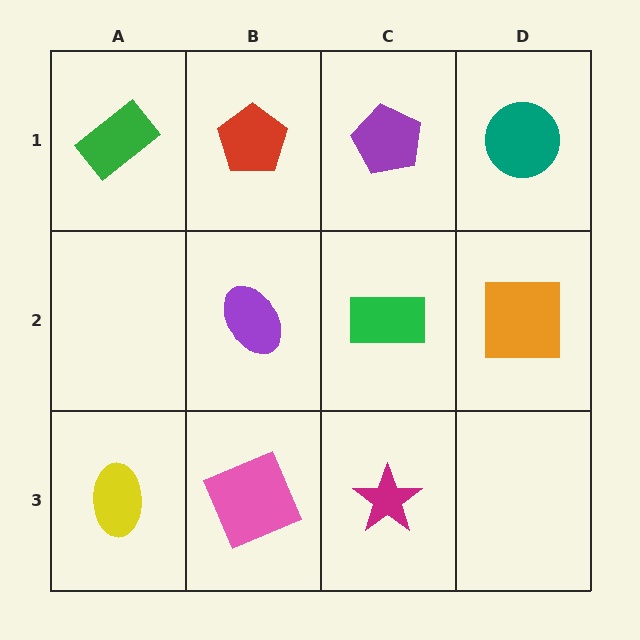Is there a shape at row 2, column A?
No, that cell is empty.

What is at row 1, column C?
A purple pentagon.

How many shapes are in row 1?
4 shapes.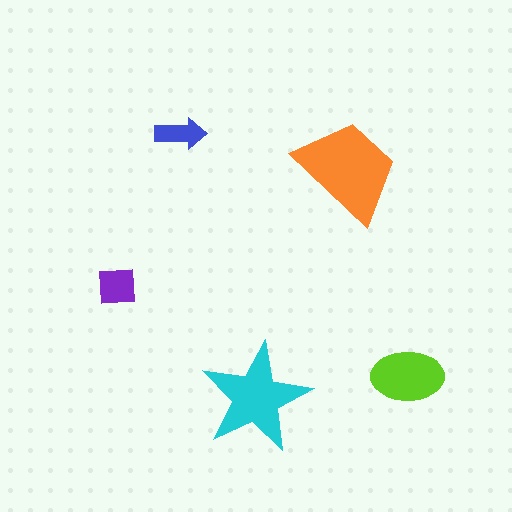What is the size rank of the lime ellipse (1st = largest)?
3rd.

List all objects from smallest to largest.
The blue arrow, the purple square, the lime ellipse, the cyan star, the orange trapezoid.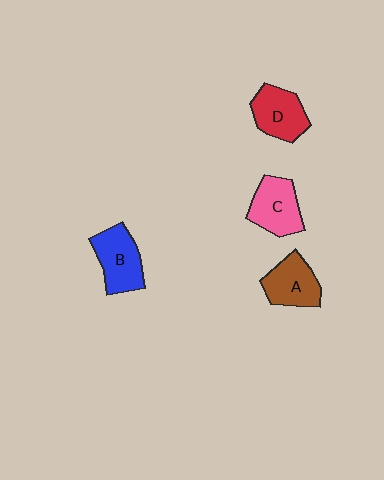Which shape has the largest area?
Shape B (blue).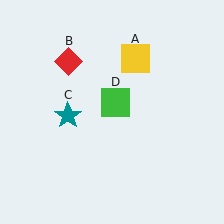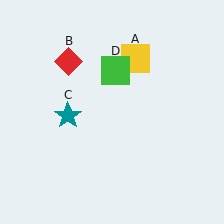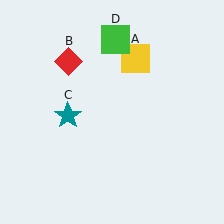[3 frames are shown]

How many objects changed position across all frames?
1 object changed position: green square (object D).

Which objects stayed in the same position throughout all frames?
Yellow square (object A) and red diamond (object B) and teal star (object C) remained stationary.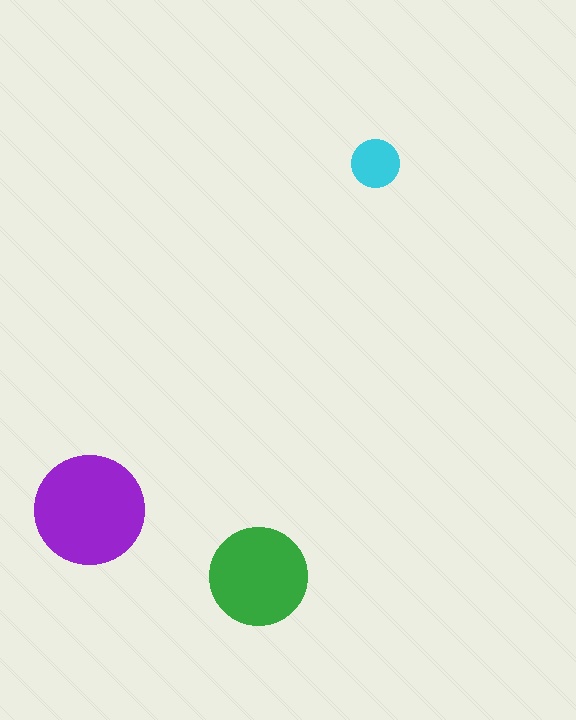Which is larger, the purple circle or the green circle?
The purple one.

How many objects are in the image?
There are 3 objects in the image.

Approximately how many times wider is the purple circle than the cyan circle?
About 2.5 times wider.